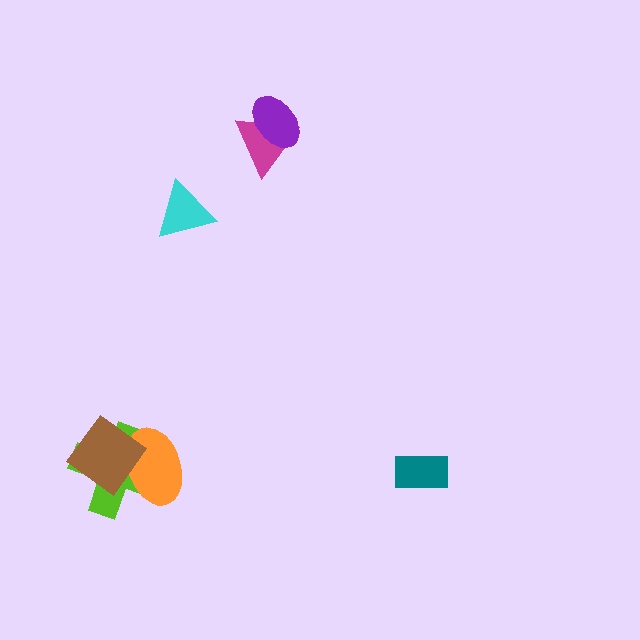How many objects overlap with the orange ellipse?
2 objects overlap with the orange ellipse.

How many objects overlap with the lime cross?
2 objects overlap with the lime cross.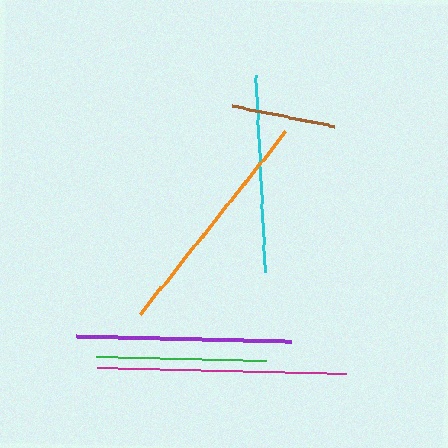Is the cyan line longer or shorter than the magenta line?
The magenta line is longer than the cyan line.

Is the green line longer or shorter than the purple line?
The purple line is longer than the green line.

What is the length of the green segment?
The green segment is approximately 171 pixels long.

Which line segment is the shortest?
The brown line is the shortest at approximately 105 pixels.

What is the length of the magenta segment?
The magenta segment is approximately 250 pixels long.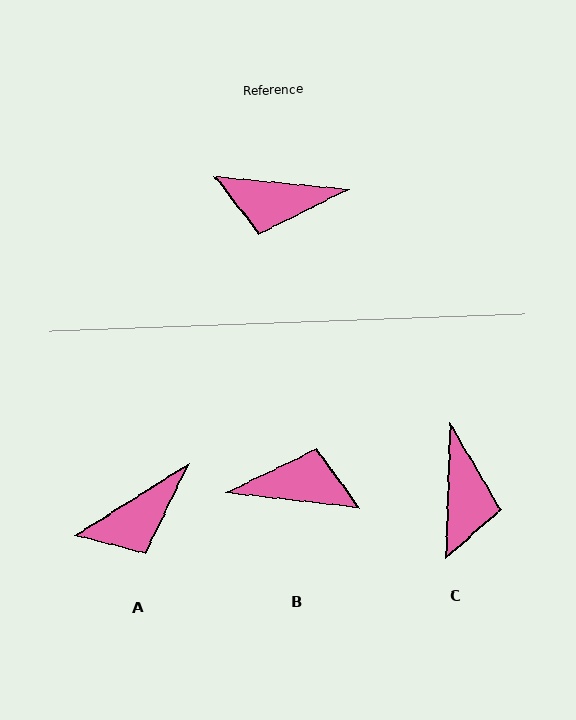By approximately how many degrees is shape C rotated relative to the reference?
Approximately 93 degrees counter-clockwise.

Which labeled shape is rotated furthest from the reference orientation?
B, about 179 degrees away.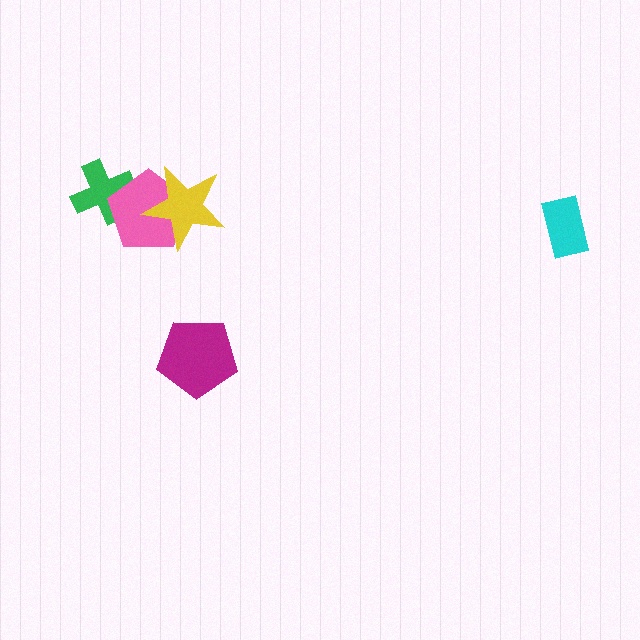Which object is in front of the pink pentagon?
The yellow star is in front of the pink pentagon.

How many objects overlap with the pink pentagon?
2 objects overlap with the pink pentagon.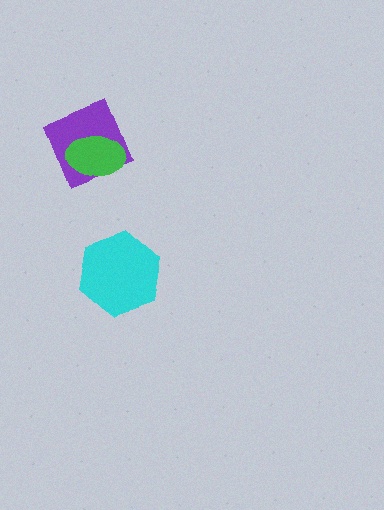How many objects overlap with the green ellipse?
1 object overlaps with the green ellipse.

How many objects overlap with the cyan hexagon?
0 objects overlap with the cyan hexagon.